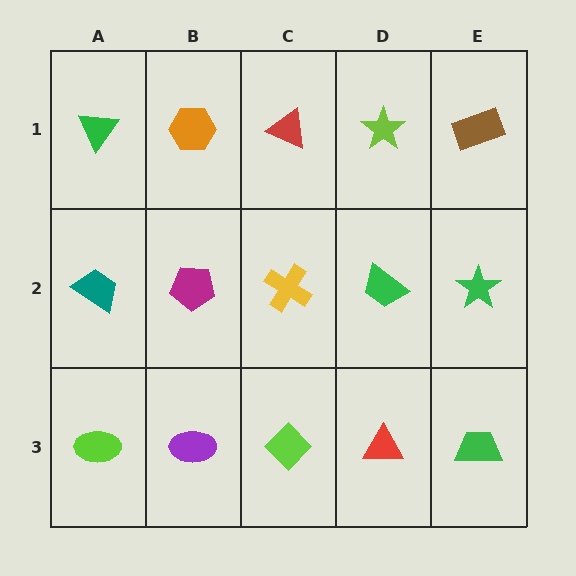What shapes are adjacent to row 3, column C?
A yellow cross (row 2, column C), a purple ellipse (row 3, column B), a red triangle (row 3, column D).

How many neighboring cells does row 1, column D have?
3.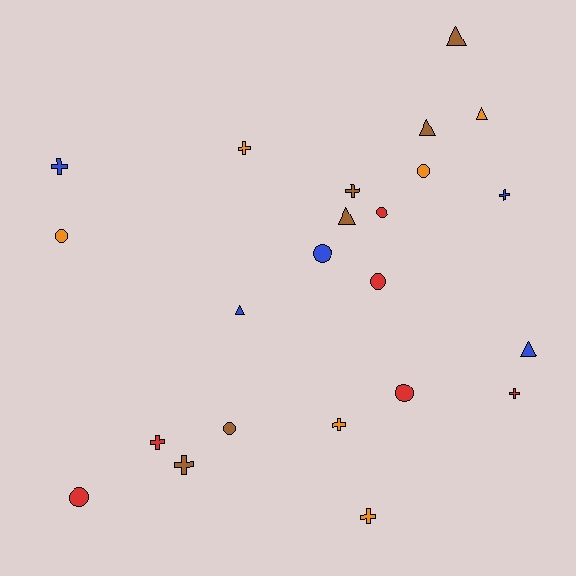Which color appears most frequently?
Orange, with 6 objects.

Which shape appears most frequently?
Cross, with 9 objects.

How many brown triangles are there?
There are 3 brown triangles.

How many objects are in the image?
There are 23 objects.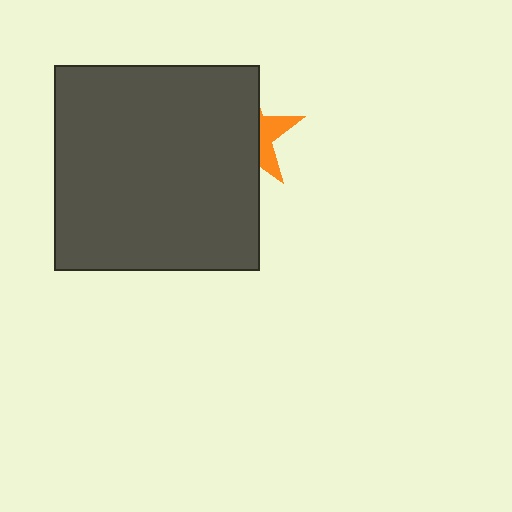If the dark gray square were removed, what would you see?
You would see the complete orange star.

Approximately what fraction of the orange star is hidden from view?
Roughly 68% of the orange star is hidden behind the dark gray square.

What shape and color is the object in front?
The object in front is a dark gray square.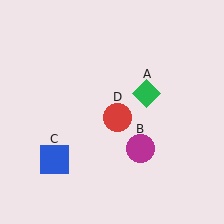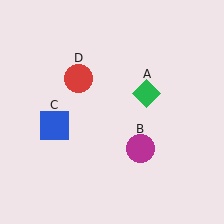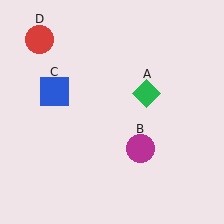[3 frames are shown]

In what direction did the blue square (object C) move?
The blue square (object C) moved up.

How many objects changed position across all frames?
2 objects changed position: blue square (object C), red circle (object D).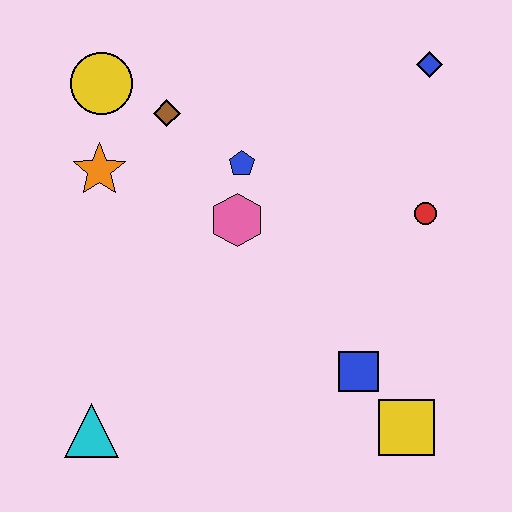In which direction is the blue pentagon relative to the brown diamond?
The blue pentagon is to the right of the brown diamond.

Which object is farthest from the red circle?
The cyan triangle is farthest from the red circle.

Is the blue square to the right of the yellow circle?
Yes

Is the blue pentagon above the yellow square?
Yes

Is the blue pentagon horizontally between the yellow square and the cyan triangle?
Yes